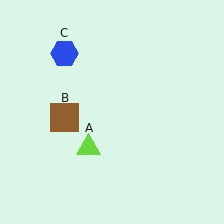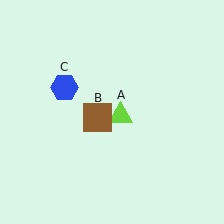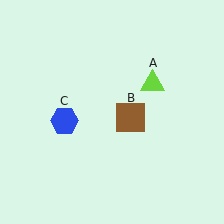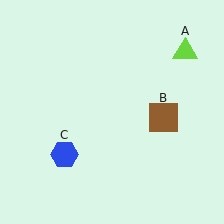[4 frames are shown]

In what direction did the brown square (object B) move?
The brown square (object B) moved right.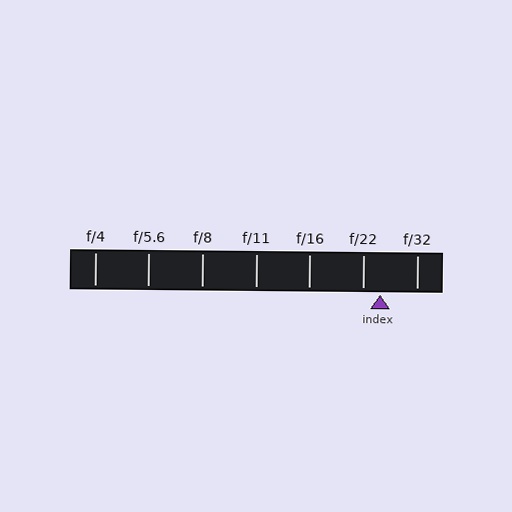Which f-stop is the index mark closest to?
The index mark is closest to f/22.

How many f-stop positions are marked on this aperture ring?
There are 7 f-stop positions marked.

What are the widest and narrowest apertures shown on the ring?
The widest aperture shown is f/4 and the narrowest is f/32.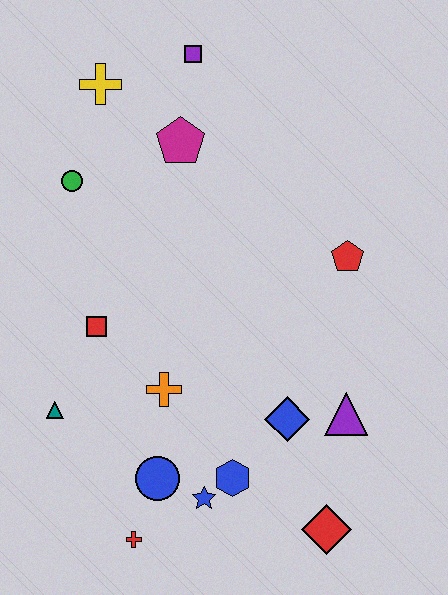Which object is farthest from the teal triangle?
The purple square is farthest from the teal triangle.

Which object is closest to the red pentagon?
The purple triangle is closest to the red pentagon.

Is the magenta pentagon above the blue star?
Yes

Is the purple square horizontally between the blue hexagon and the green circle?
Yes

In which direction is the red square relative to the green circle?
The red square is below the green circle.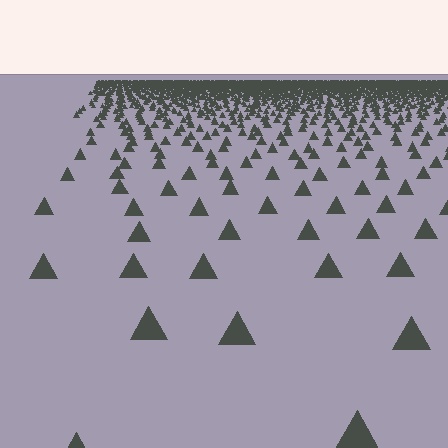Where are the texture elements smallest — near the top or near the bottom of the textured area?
Near the top.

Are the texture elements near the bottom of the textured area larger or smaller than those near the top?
Larger. Near the bottom, elements are closer to the viewer and appear at a bigger on-screen size.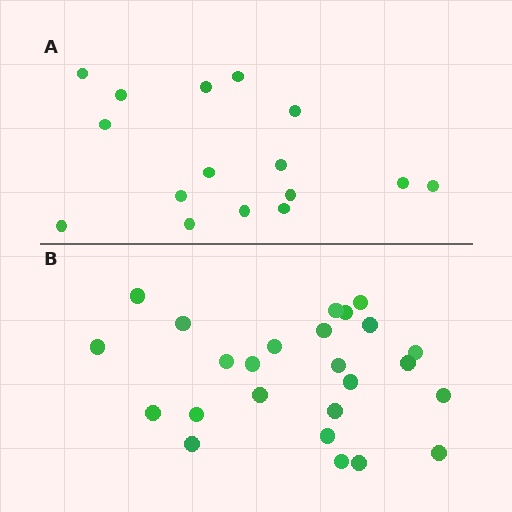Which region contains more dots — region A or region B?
Region B (the bottom region) has more dots.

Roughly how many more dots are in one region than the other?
Region B has roughly 8 or so more dots than region A.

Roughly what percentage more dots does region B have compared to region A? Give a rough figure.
About 55% more.